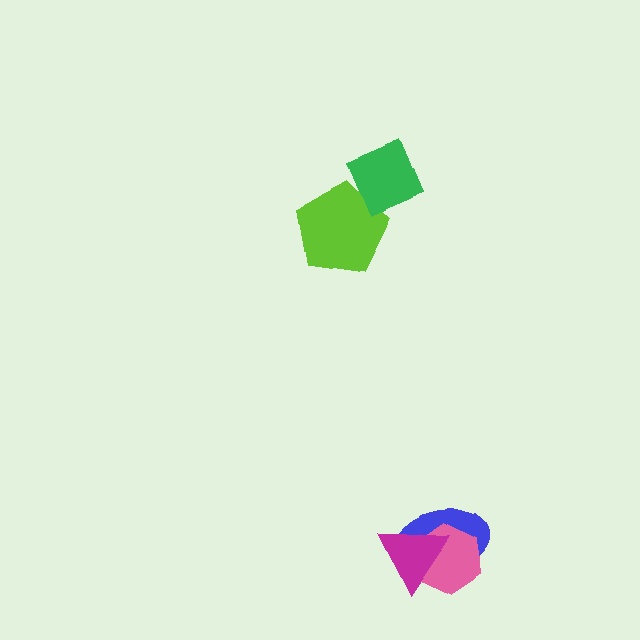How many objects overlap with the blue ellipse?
2 objects overlap with the blue ellipse.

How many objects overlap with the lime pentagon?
1 object overlaps with the lime pentagon.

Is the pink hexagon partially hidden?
Yes, it is partially covered by another shape.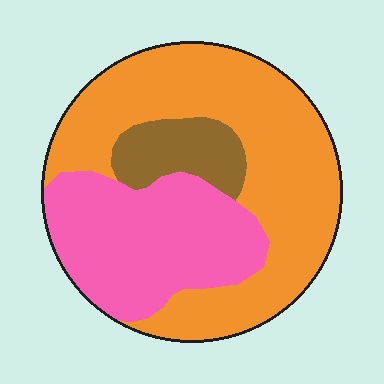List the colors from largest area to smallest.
From largest to smallest: orange, pink, brown.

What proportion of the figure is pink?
Pink covers around 35% of the figure.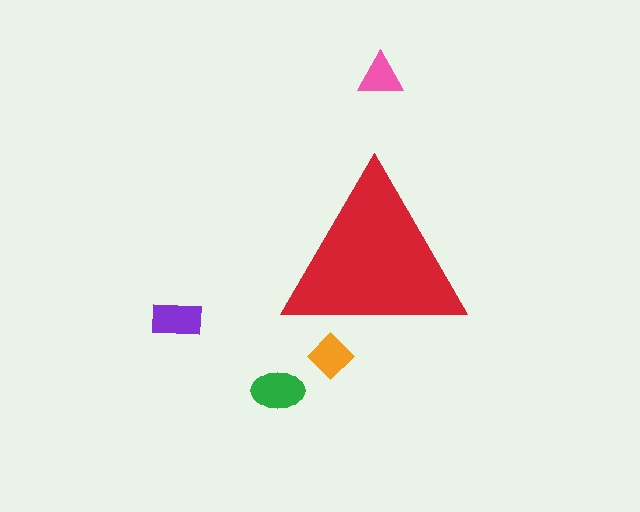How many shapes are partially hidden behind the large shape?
1 shape is partially hidden.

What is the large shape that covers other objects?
A red triangle.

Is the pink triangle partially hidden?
No, the pink triangle is fully visible.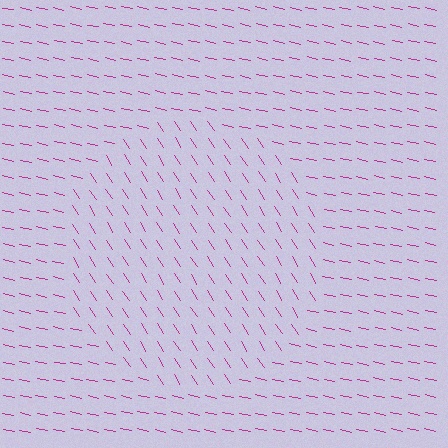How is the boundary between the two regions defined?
The boundary is defined purely by a change in line orientation (approximately 45 degrees difference). All lines are the same color and thickness.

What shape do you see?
I see a circle.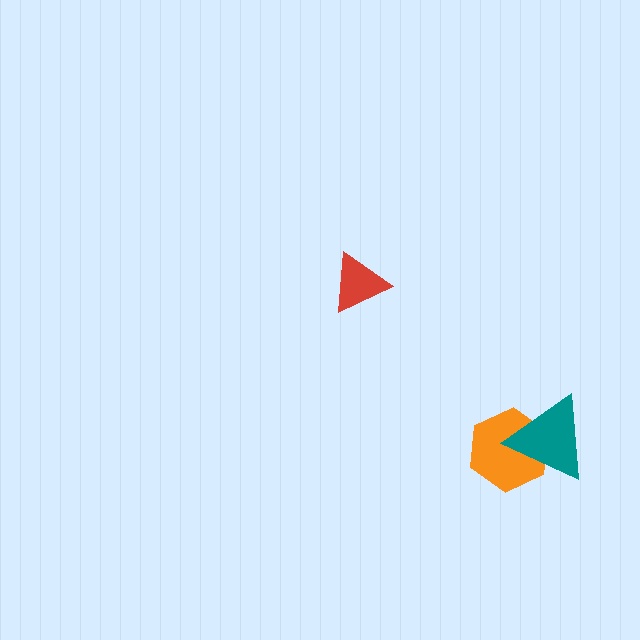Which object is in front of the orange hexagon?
The teal triangle is in front of the orange hexagon.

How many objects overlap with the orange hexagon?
1 object overlaps with the orange hexagon.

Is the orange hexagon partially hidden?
Yes, it is partially covered by another shape.